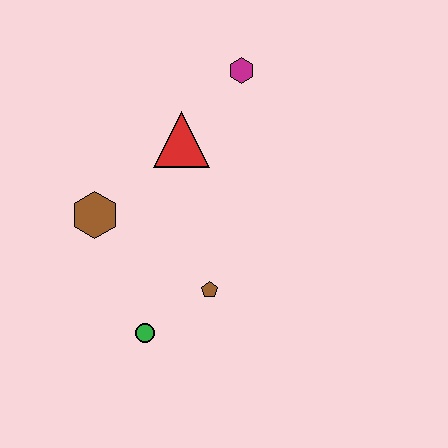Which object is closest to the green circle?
The brown pentagon is closest to the green circle.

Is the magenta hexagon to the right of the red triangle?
Yes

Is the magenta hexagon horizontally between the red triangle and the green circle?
No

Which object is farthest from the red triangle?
The green circle is farthest from the red triangle.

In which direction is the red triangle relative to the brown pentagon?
The red triangle is above the brown pentagon.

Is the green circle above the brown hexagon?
No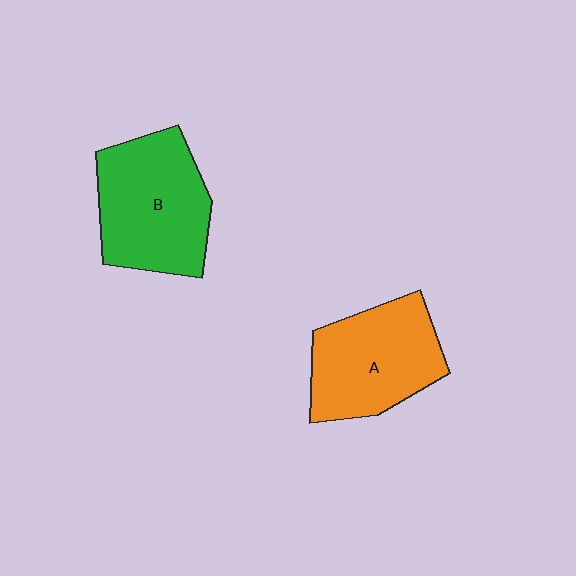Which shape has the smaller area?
Shape A (orange).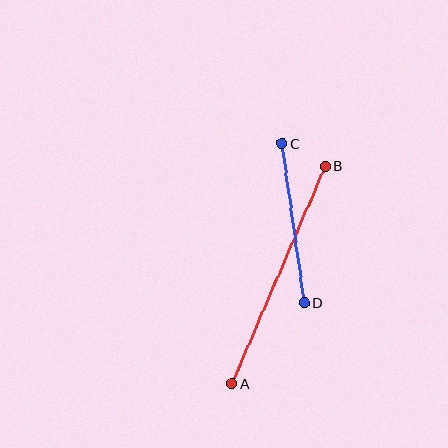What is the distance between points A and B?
The distance is approximately 237 pixels.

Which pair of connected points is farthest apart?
Points A and B are farthest apart.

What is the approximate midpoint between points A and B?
The midpoint is at approximately (279, 275) pixels.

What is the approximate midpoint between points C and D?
The midpoint is at approximately (293, 223) pixels.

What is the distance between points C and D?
The distance is approximately 161 pixels.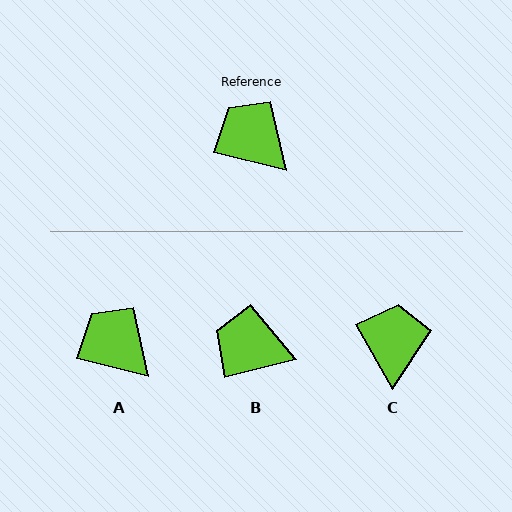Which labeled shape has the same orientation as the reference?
A.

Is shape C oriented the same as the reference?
No, it is off by about 46 degrees.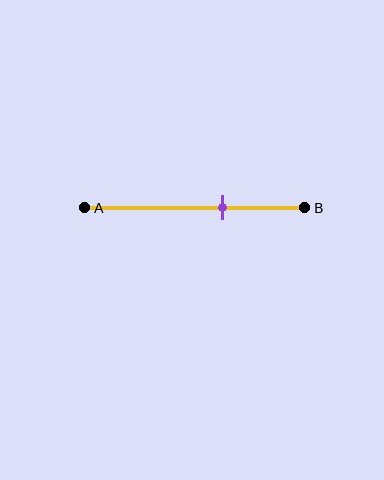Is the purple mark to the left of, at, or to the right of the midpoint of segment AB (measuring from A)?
The purple mark is to the right of the midpoint of segment AB.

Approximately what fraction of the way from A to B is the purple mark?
The purple mark is approximately 65% of the way from A to B.